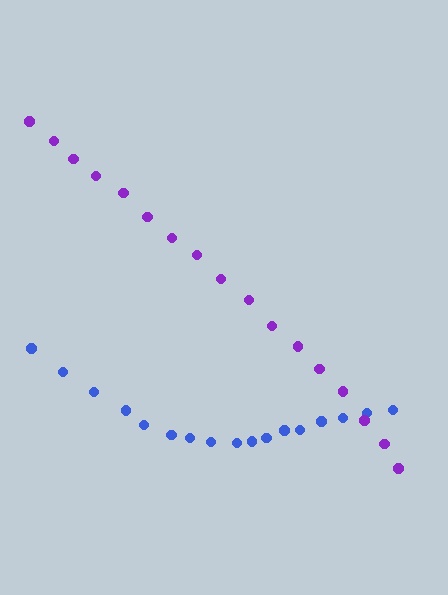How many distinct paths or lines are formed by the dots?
There are 2 distinct paths.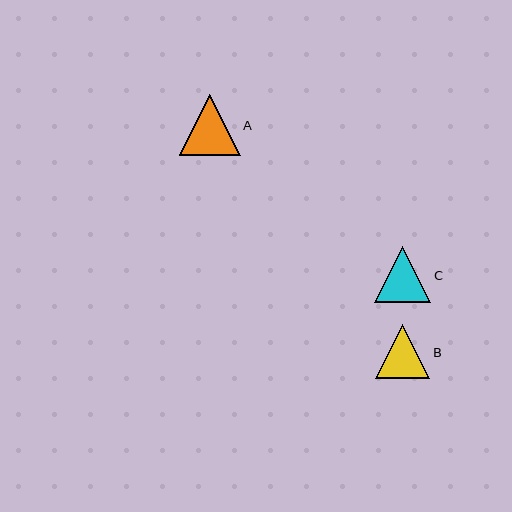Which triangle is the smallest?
Triangle B is the smallest with a size of approximately 54 pixels.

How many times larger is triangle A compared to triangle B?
Triangle A is approximately 1.1 times the size of triangle B.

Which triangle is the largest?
Triangle A is the largest with a size of approximately 61 pixels.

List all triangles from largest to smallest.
From largest to smallest: A, C, B.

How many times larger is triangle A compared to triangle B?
Triangle A is approximately 1.1 times the size of triangle B.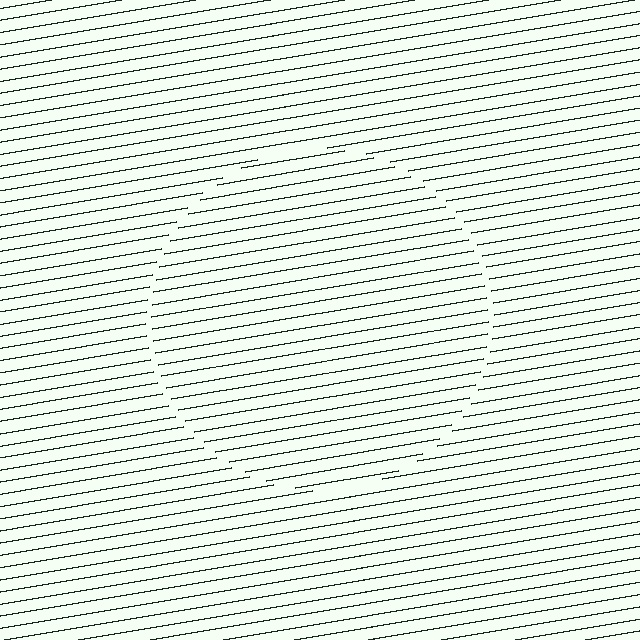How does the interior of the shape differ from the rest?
The interior of the shape contains the same grating, shifted by half a period — the contour is defined by the phase discontinuity where line-ends from the inner and outer gratings abut.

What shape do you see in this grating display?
An illusory circle. The interior of the shape contains the same grating, shifted by half a period — the contour is defined by the phase discontinuity where line-ends from the inner and outer gratings abut.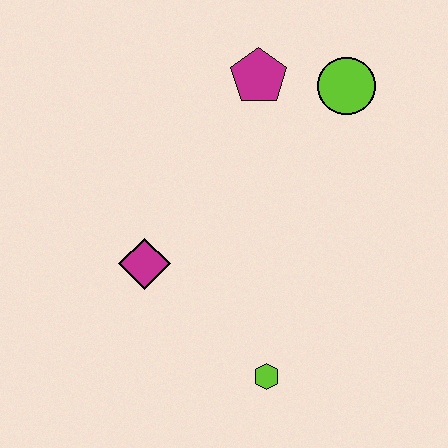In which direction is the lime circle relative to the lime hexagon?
The lime circle is above the lime hexagon.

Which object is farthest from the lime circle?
The lime hexagon is farthest from the lime circle.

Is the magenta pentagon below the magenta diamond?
No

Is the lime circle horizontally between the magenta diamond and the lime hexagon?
No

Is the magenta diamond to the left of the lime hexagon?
Yes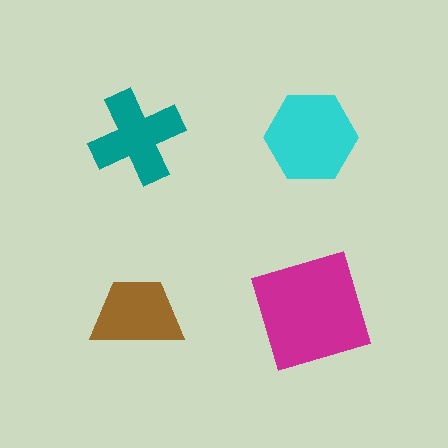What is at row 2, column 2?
A magenta square.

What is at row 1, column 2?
A cyan hexagon.